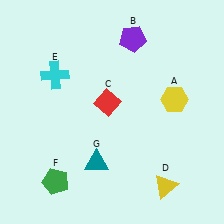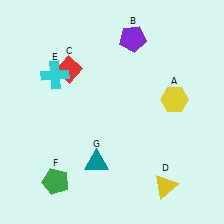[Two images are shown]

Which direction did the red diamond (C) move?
The red diamond (C) moved left.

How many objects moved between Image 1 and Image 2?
1 object moved between the two images.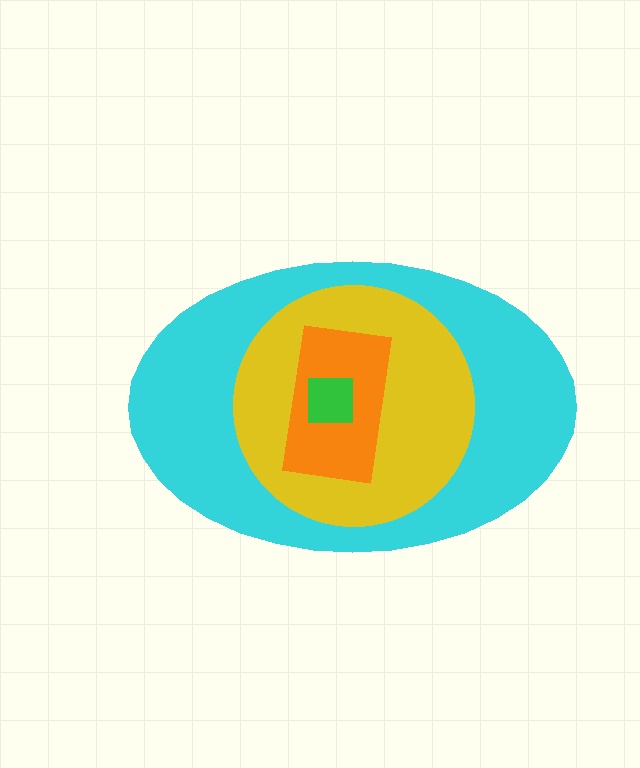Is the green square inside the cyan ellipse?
Yes.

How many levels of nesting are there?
4.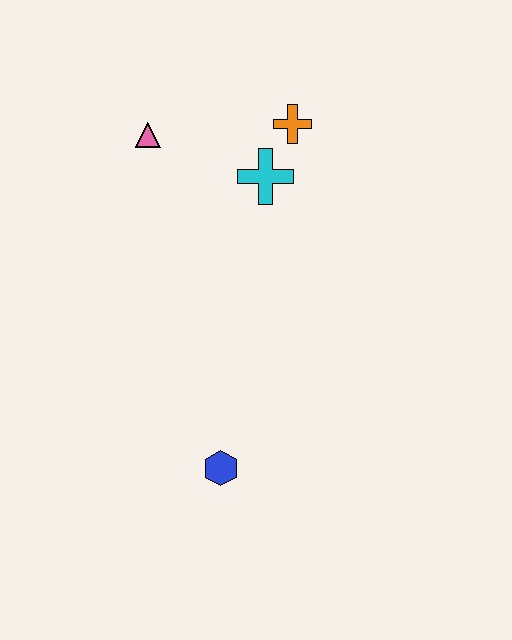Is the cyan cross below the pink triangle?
Yes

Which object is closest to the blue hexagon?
The cyan cross is closest to the blue hexagon.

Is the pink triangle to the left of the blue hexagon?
Yes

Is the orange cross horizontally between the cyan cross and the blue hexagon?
No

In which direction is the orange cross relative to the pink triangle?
The orange cross is to the right of the pink triangle.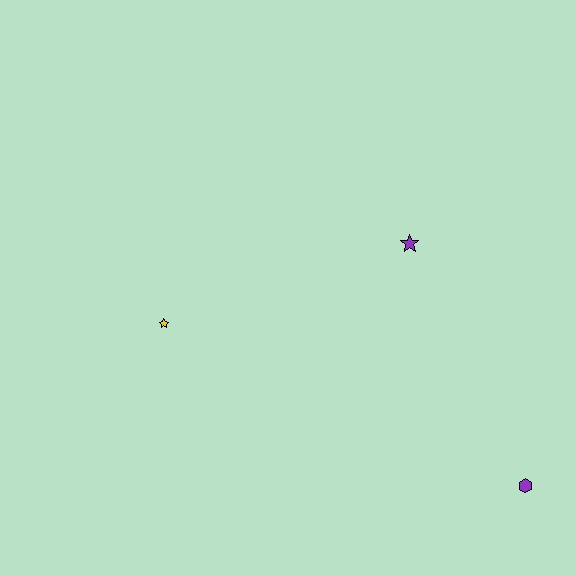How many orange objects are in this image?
There are no orange objects.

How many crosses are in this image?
There are no crosses.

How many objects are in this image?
There are 3 objects.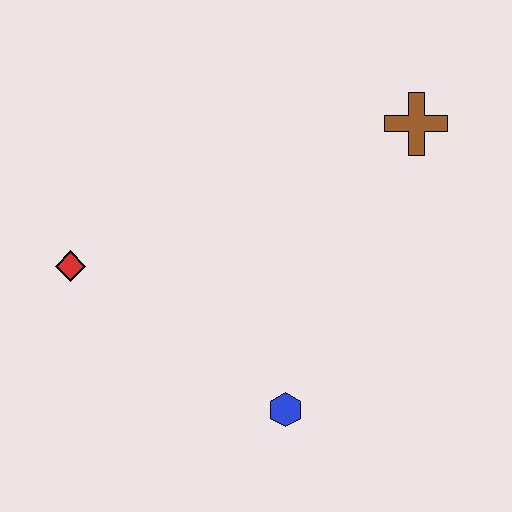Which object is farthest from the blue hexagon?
The brown cross is farthest from the blue hexagon.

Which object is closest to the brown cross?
The blue hexagon is closest to the brown cross.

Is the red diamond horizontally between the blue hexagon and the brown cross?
No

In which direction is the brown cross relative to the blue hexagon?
The brown cross is above the blue hexagon.